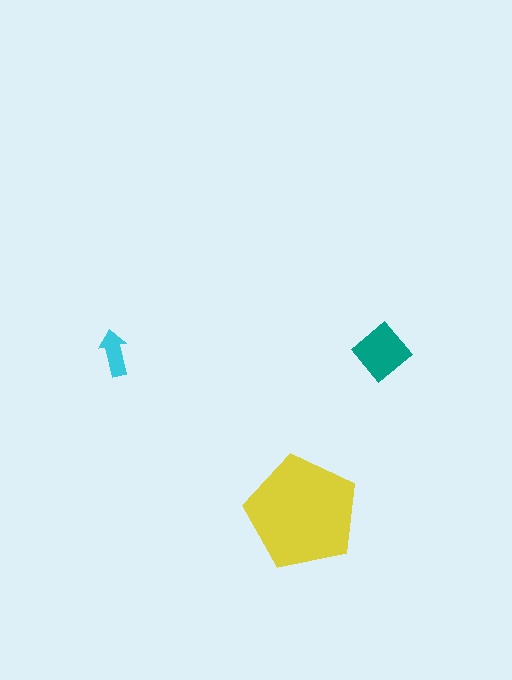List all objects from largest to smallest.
The yellow pentagon, the teal diamond, the cyan arrow.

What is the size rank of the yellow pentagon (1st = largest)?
1st.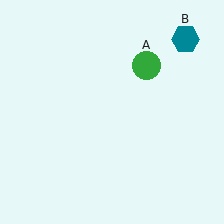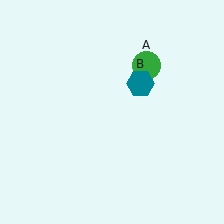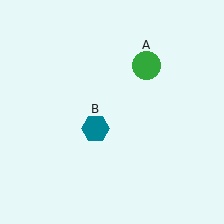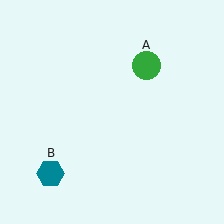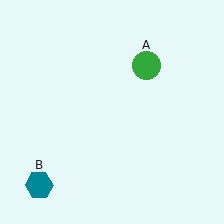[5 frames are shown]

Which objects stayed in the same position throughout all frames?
Green circle (object A) remained stationary.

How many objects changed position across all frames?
1 object changed position: teal hexagon (object B).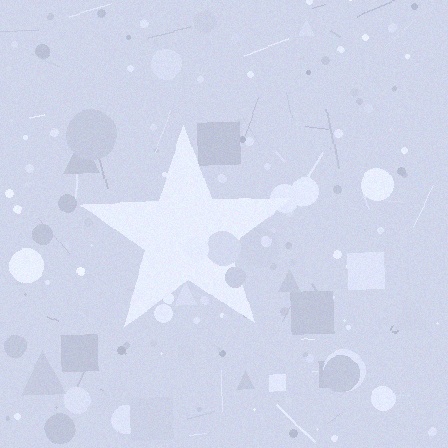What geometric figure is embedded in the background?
A star is embedded in the background.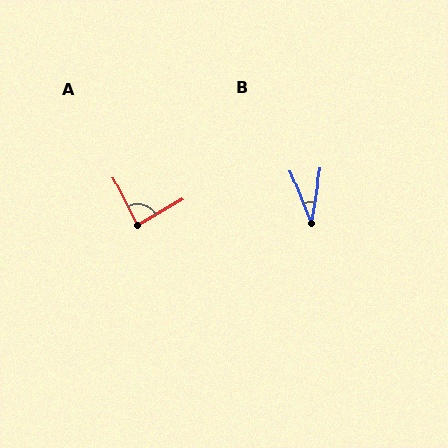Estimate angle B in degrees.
Approximately 30 degrees.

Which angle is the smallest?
B, at approximately 30 degrees.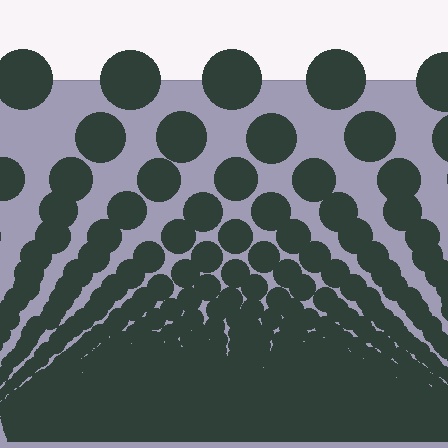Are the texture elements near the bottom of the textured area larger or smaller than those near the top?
Smaller. The gradient is inverted — elements near the bottom are smaller and denser.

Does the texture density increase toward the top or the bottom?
Density increases toward the bottom.